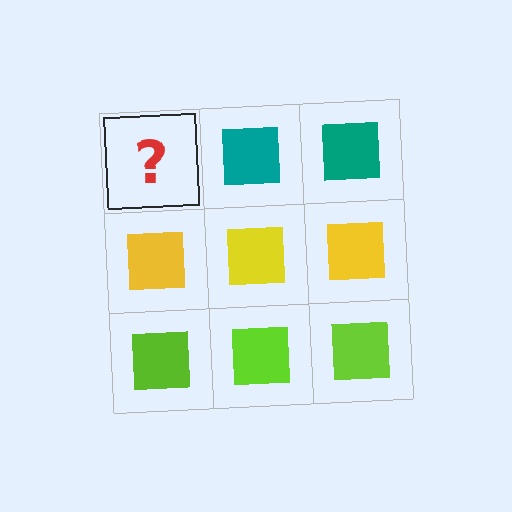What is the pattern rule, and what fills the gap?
The rule is that each row has a consistent color. The gap should be filled with a teal square.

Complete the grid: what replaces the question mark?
The question mark should be replaced with a teal square.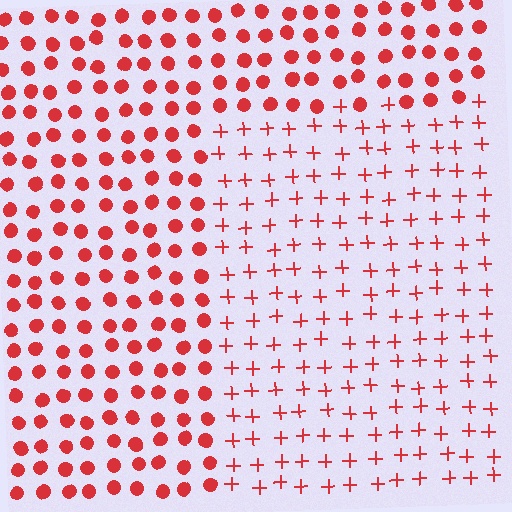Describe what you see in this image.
The image is filled with small red elements arranged in a uniform grid. A rectangle-shaped region contains plus signs, while the surrounding area contains circles. The boundary is defined purely by the change in element shape.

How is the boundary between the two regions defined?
The boundary is defined by a change in element shape: plus signs inside vs. circles outside. All elements share the same color and spacing.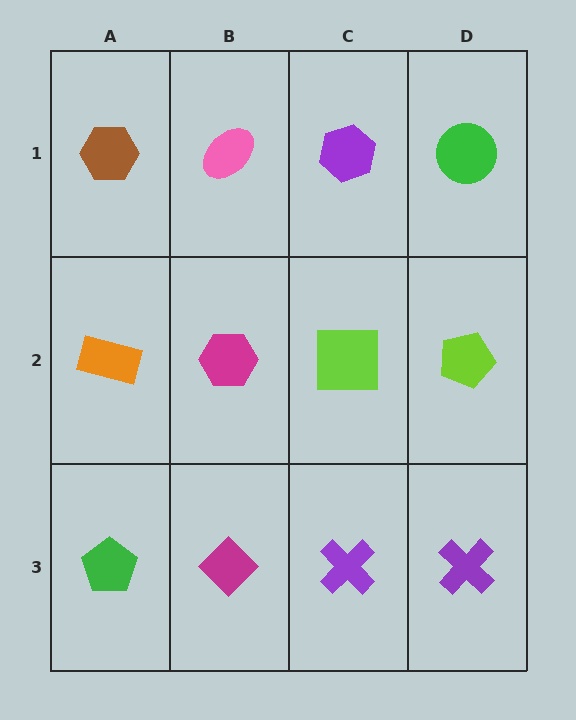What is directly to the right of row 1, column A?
A pink ellipse.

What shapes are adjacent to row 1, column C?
A lime square (row 2, column C), a pink ellipse (row 1, column B), a green circle (row 1, column D).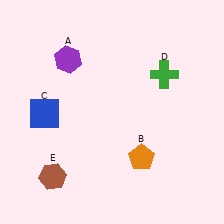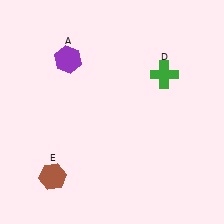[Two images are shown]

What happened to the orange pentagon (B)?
The orange pentagon (B) was removed in Image 2. It was in the bottom-right area of Image 1.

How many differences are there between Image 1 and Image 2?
There are 2 differences between the two images.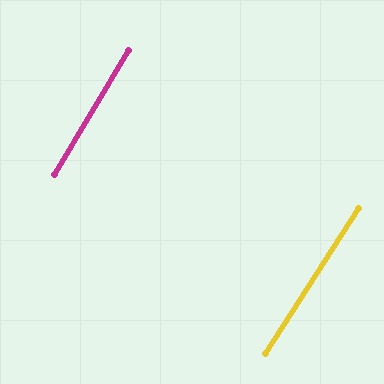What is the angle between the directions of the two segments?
Approximately 2 degrees.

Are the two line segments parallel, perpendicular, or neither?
Parallel — their directions differ by only 1.9°.